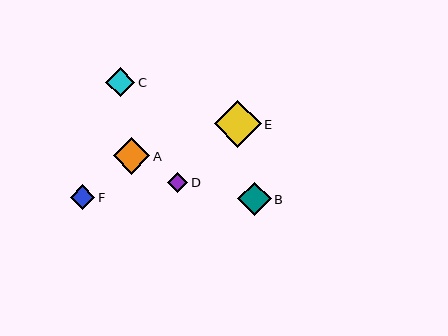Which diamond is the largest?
Diamond E is the largest with a size of approximately 47 pixels.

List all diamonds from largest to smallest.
From largest to smallest: E, A, B, C, F, D.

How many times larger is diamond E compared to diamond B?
Diamond E is approximately 1.4 times the size of diamond B.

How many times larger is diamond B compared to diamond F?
Diamond B is approximately 1.4 times the size of diamond F.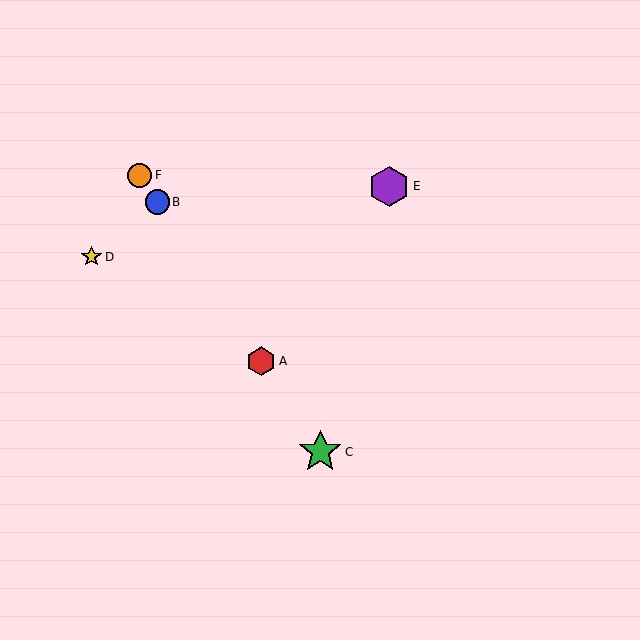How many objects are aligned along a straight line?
4 objects (A, B, C, F) are aligned along a straight line.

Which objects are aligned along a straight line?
Objects A, B, C, F are aligned along a straight line.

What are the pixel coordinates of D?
Object D is at (92, 257).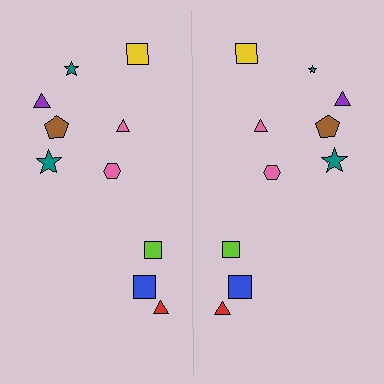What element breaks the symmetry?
The teal star on the right side has a different size than its mirror counterpart.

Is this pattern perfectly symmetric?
No, the pattern is not perfectly symmetric. The teal star on the right side has a different size than its mirror counterpart.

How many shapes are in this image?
There are 20 shapes in this image.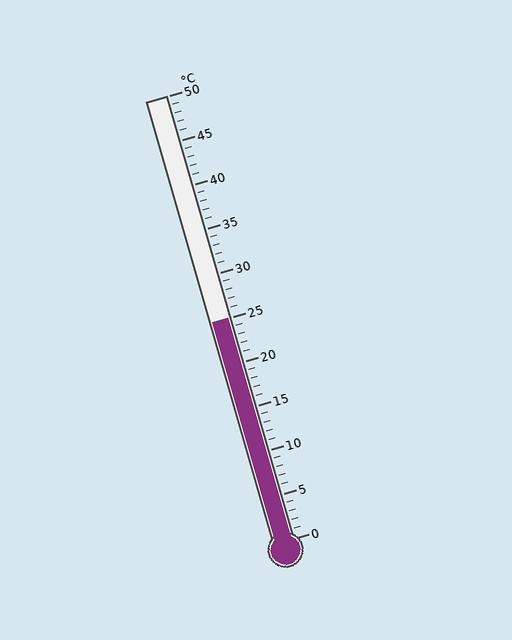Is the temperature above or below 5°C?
The temperature is above 5°C.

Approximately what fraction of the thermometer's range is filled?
The thermometer is filled to approximately 50% of its range.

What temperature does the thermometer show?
The thermometer shows approximately 25°C.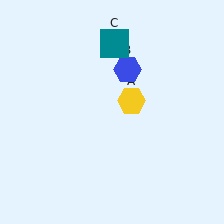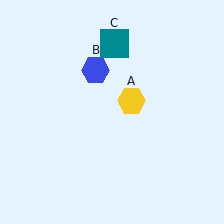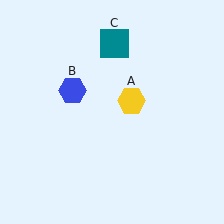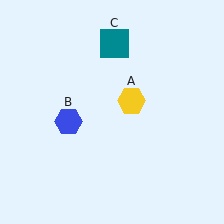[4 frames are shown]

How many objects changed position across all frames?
1 object changed position: blue hexagon (object B).